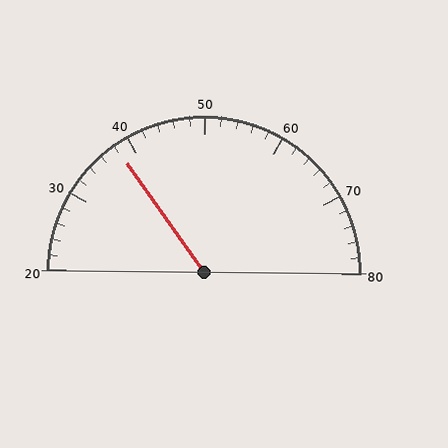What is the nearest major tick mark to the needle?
The nearest major tick mark is 40.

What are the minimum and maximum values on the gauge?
The gauge ranges from 20 to 80.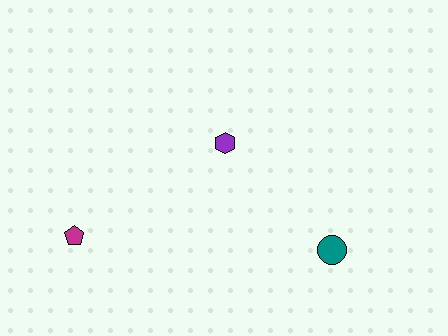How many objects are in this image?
There are 3 objects.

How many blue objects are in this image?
There are no blue objects.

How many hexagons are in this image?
There is 1 hexagon.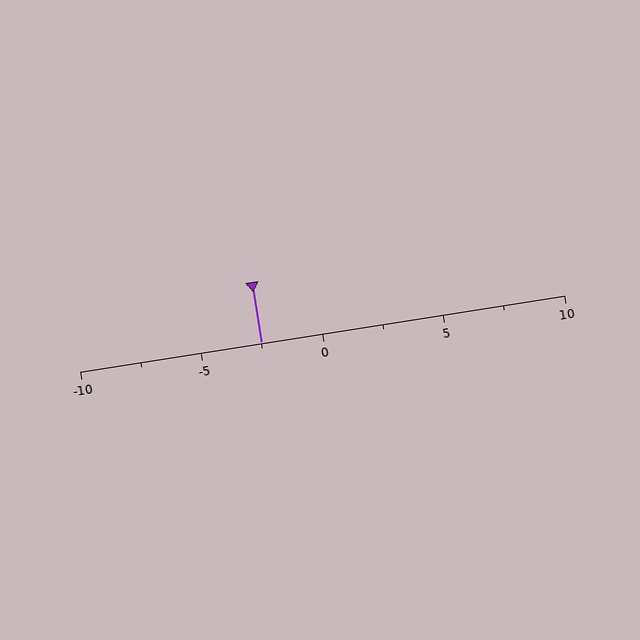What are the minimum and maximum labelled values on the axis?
The axis runs from -10 to 10.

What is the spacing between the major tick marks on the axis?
The major ticks are spaced 5 apart.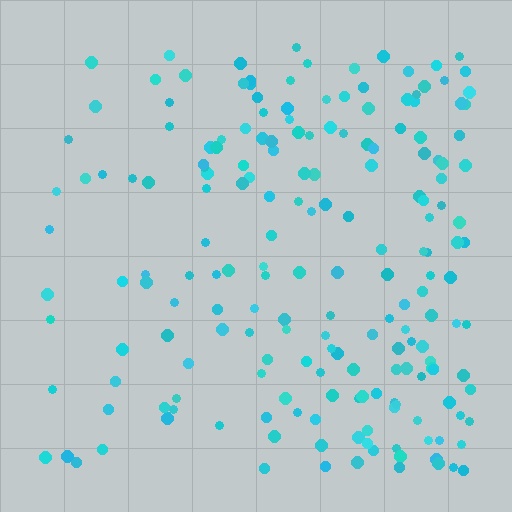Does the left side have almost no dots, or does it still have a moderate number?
Still a moderate number, just noticeably fewer than the right.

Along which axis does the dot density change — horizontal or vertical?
Horizontal.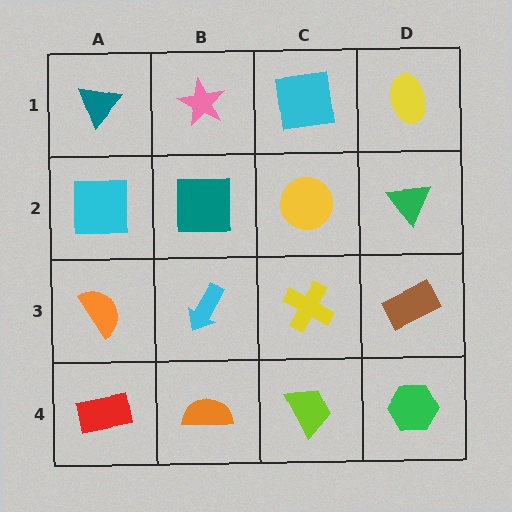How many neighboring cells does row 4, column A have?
2.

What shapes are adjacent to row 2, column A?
A teal triangle (row 1, column A), an orange semicircle (row 3, column A), a teal square (row 2, column B).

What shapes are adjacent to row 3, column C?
A yellow circle (row 2, column C), a lime trapezoid (row 4, column C), a cyan arrow (row 3, column B), a brown rectangle (row 3, column D).